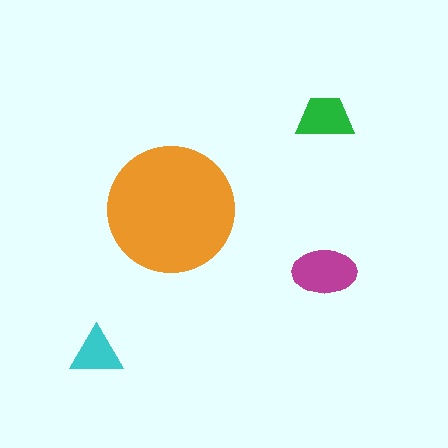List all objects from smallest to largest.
The cyan triangle, the green trapezoid, the magenta ellipse, the orange circle.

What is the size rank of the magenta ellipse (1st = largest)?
2nd.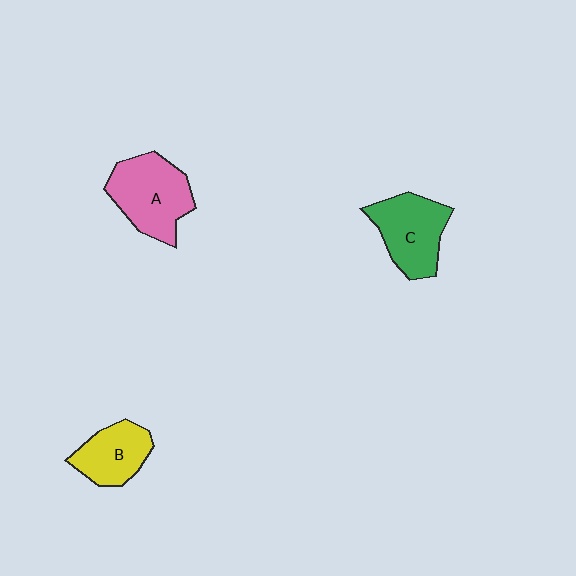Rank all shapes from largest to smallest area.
From largest to smallest: A (pink), C (green), B (yellow).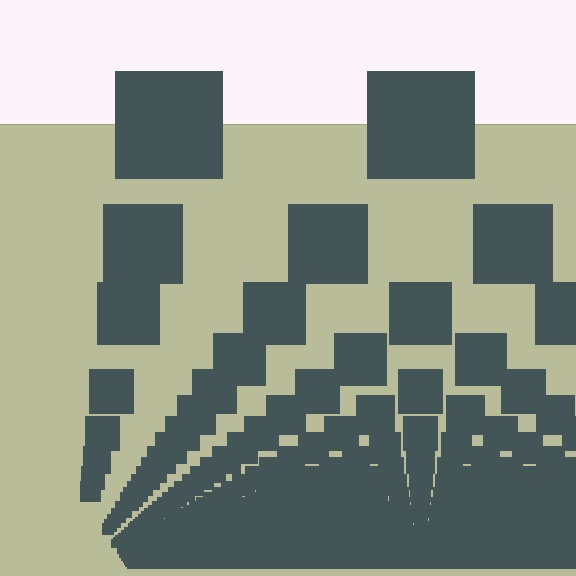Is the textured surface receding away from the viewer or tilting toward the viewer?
The surface appears to tilt toward the viewer. Texture elements get larger and sparser toward the top.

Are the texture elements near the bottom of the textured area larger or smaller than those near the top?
Smaller. The gradient is inverted — elements near the bottom are smaller and denser.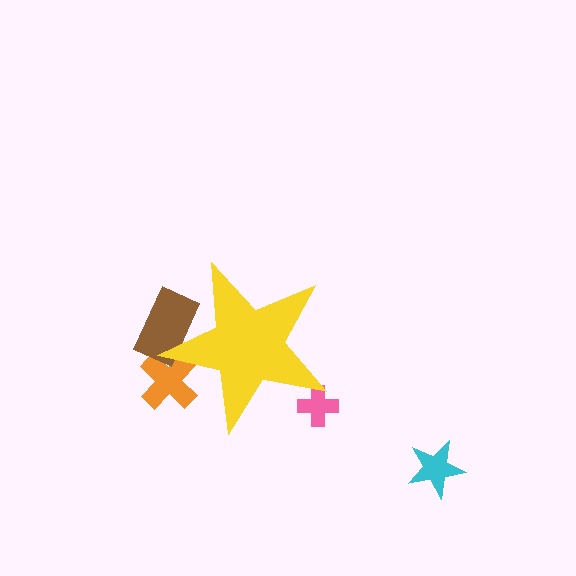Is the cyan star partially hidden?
No, the cyan star is fully visible.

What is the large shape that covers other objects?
A yellow star.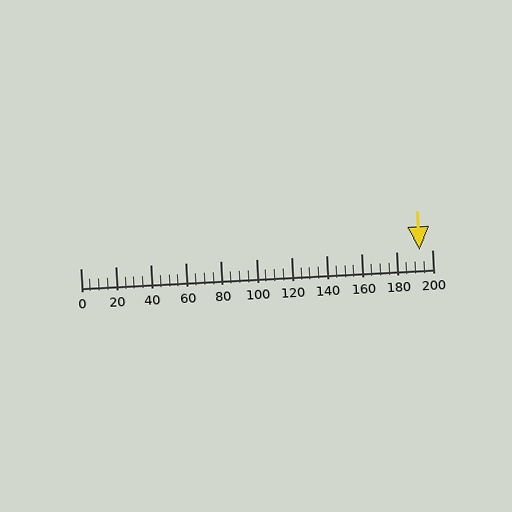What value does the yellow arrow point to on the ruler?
The yellow arrow points to approximately 193.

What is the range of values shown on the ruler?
The ruler shows values from 0 to 200.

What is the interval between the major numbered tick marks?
The major tick marks are spaced 20 units apart.